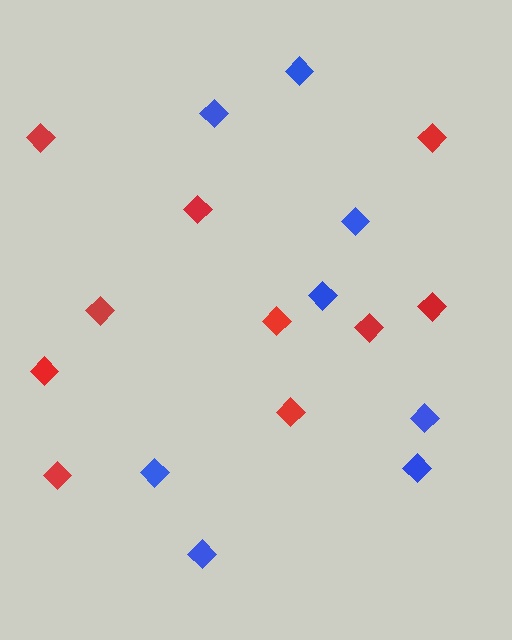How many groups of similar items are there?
There are 2 groups: one group of red diamonds (10) and one group of blue diamonds (8).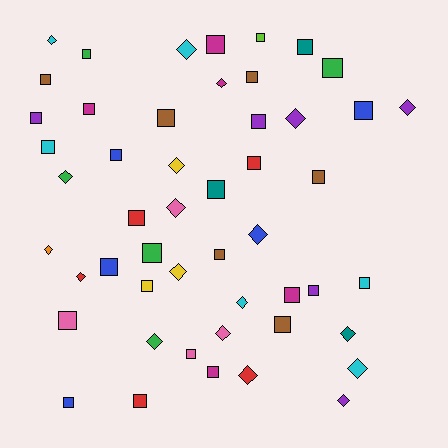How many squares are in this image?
There are 31 squares.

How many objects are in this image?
There are 50 objects.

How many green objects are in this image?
There are 5 green objects.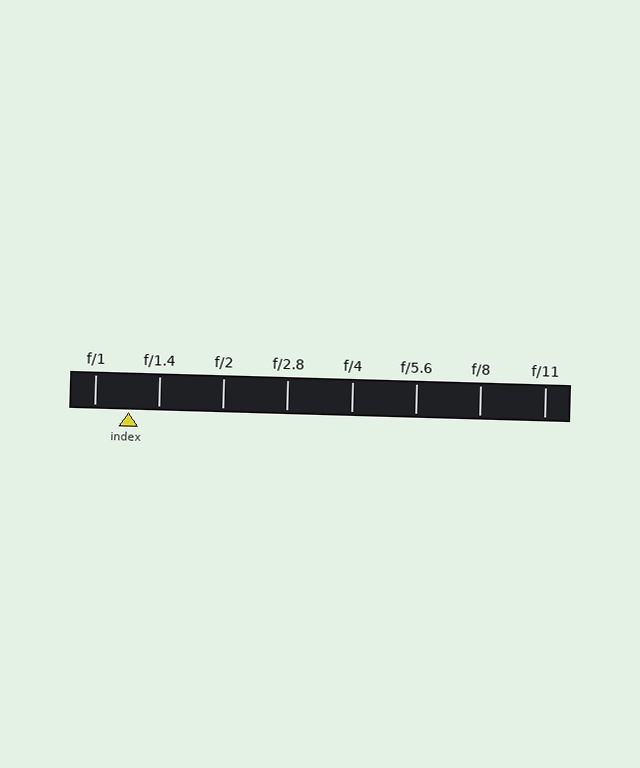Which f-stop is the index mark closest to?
The index mark is closest to f/1.4.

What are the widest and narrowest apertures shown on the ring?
The widest aperture shown is f/1 and the narrowest is f/11.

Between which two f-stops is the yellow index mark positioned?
The index mark is between f/1 and f/1.4.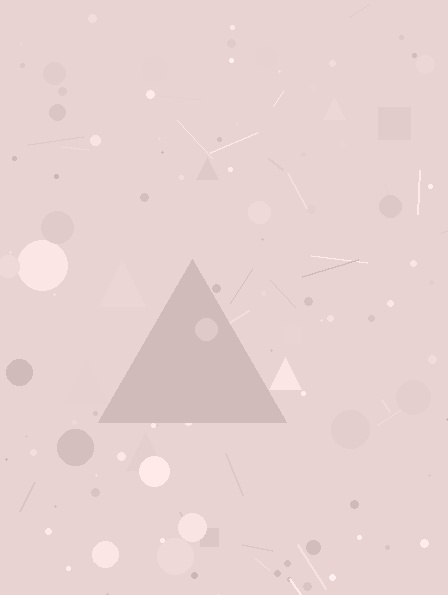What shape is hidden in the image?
A triangle is hidden in the image.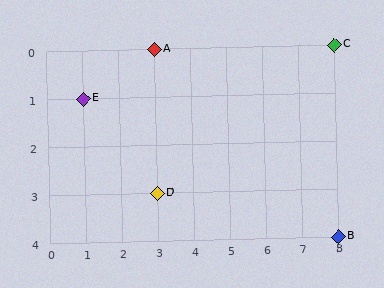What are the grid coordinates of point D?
Point D is at grid coordinates (3, 3).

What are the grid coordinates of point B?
Point B is at grid coordinates (8, 4).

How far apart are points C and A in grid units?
Points C and A are 5 columns apart.